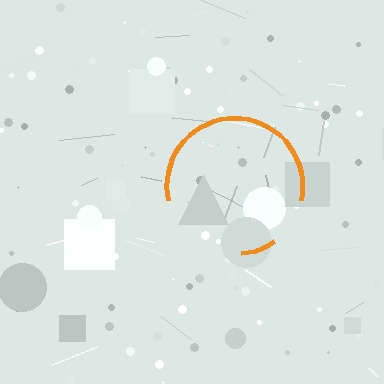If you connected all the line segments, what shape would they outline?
They would outline a circle.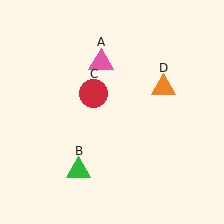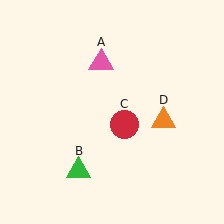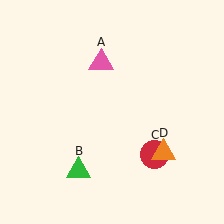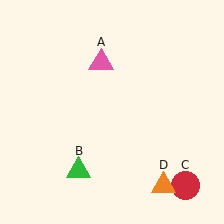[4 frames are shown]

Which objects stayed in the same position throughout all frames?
Pink triangle (object A) and green triangle (object B) remained stationary.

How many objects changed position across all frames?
2 objects changed position: red circle (object C), orange triangle (object D).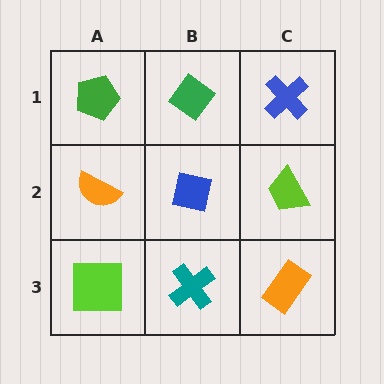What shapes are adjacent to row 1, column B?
A blue square (row 2, column B), a green pentagon (row 1, column A), a blue cross (row 1, column C).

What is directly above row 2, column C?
A blue cross.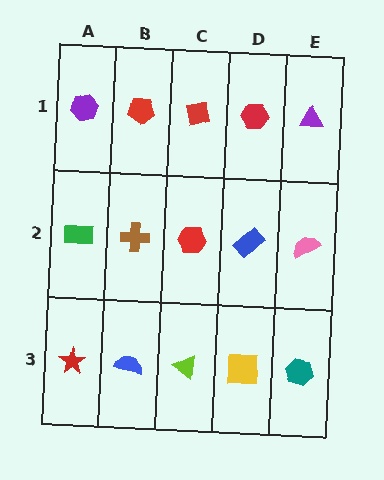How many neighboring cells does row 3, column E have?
2.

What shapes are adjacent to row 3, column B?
A brown cross (row 2, column B), a red star (row 3, column A), a lime triangle (row 3, column C).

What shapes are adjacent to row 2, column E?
A purple triangle (row 1, column E), a teal hexagon (row 3, column E), a blue rectangle (row 2, column D).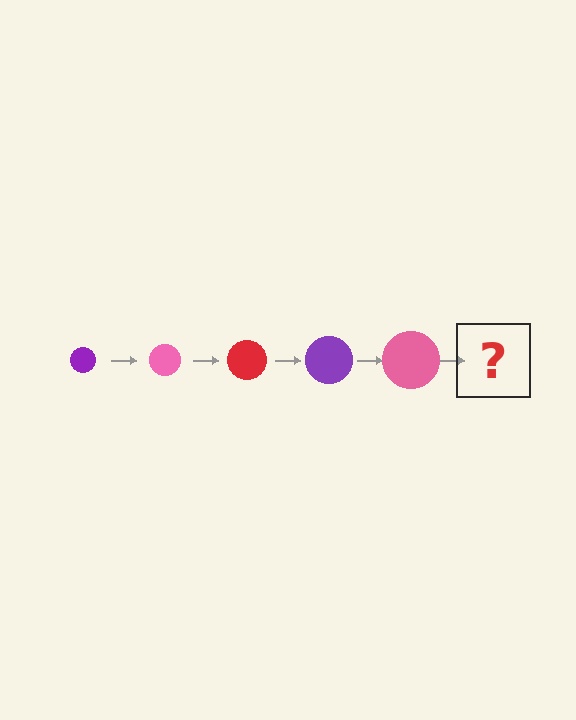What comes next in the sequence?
The next element should be a red circle, larger than the previous one.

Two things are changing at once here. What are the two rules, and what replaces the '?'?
The two rules are that the circle grows larger each step and the color cycles through purple, pink, and red. The '?' should be a red circle, larger than the previous one.